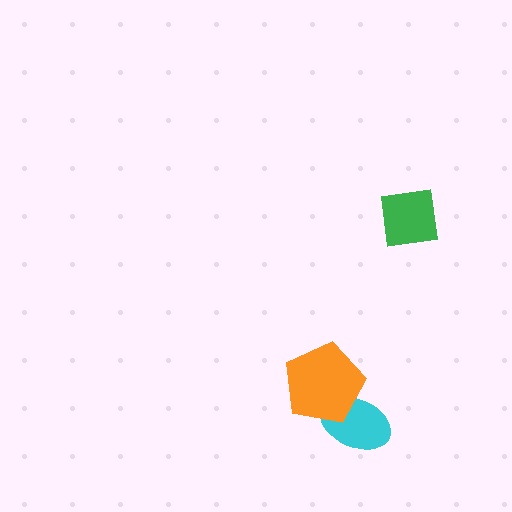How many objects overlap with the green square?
0 objects overlap with the green square.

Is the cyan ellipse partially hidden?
Yes, it is partially covered by another shape.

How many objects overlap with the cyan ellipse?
1 object overlaps with the cyan ellipse.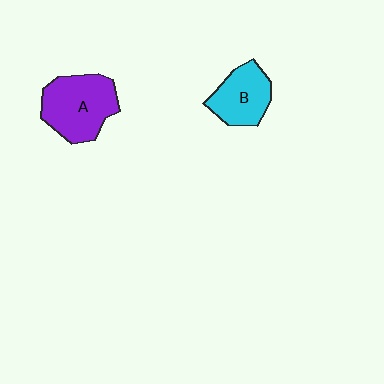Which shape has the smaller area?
Shape B (cyan).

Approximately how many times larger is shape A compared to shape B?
Approximately 1.4 times.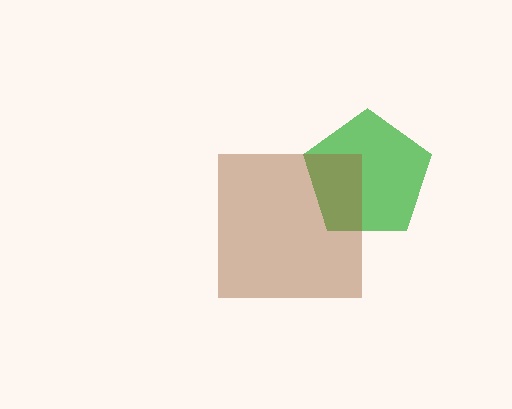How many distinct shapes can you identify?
There are 2 distinct shapes: a green pentagon, a brown square.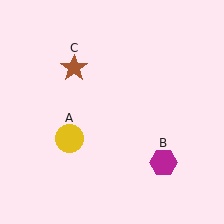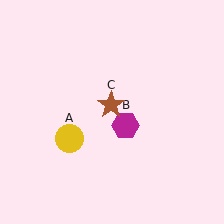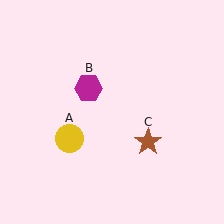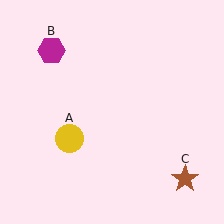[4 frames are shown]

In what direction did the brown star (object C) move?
The brown star (object C) moved down and to the right.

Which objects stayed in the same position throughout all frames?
Yellow circle (object A) remained stationary.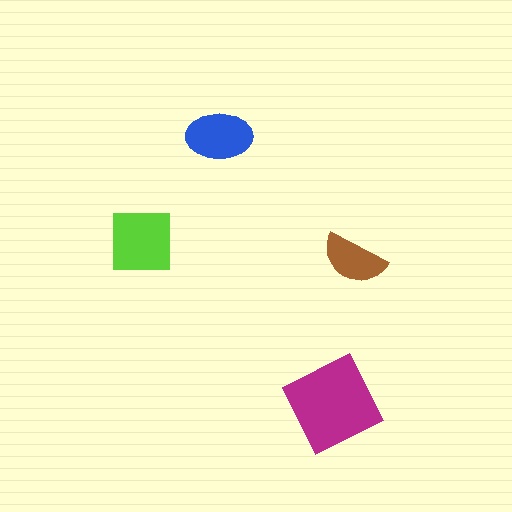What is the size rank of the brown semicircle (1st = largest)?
4th.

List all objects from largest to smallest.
The magenta diamond, the lime square, the blue ellipse, the brown semicircle.